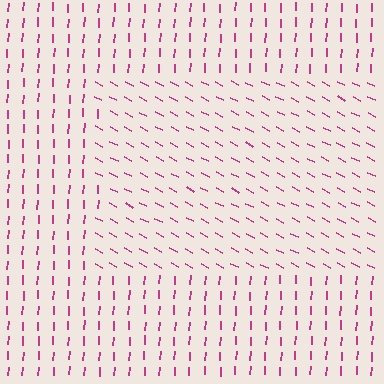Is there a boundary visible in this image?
Yes, there is a texture boundary formed by a change in line orientation.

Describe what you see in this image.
The image is filled with small magenta line segments. A rectangle region in the image has lines oriented differently from the surrounding lines, creating a visible texture boundary.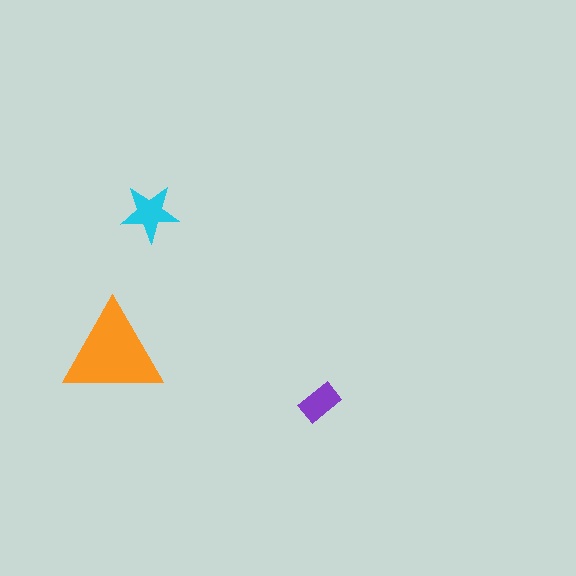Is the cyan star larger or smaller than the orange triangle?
Smaller.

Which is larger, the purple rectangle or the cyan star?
The cyan star.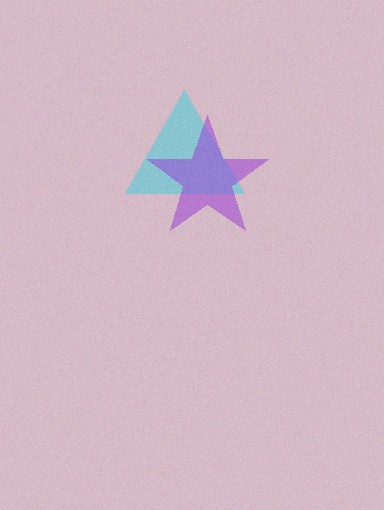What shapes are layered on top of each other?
The layered shapes are: a cyan triangle, a purple star.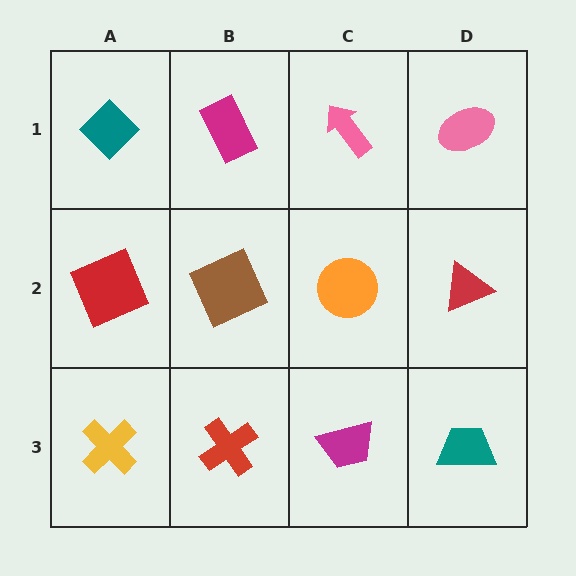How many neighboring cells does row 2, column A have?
3.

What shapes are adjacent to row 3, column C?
An orange circle (row 2, column C), a red cross (row 3, column B), a teal trapezoid (row 3, column D).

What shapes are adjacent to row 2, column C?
A pink arrow (row 1, column C), a magenta trapezoid (row 3, column C), a brown square (row 2, column B), a red triangle (row 2, column D).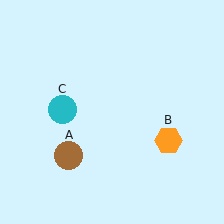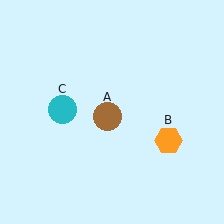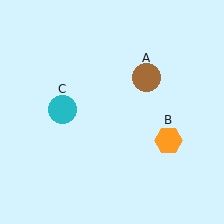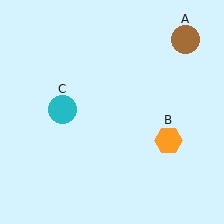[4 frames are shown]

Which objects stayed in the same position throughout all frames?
Orange hexagon (object B) and cyan circle (object C) remained stationary.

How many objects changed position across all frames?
1 object changed position: brown circle (object A).